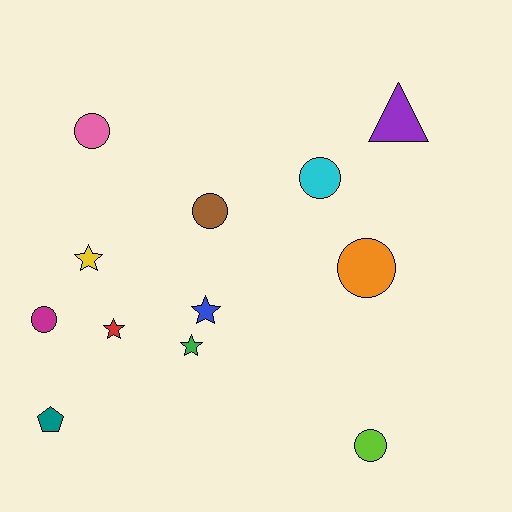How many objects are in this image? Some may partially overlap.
There are 12 objects.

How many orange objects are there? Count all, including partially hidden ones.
There is 1 orange object.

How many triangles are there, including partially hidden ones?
There is 1 triangle.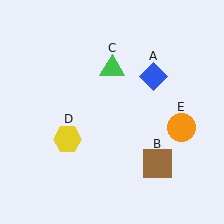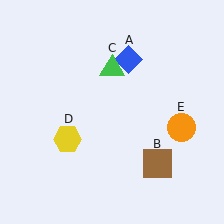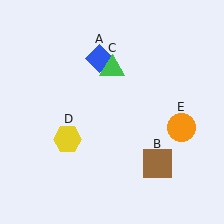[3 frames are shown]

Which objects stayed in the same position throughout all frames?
Brown square (object B) and green triangle (object C) and yellow hexagon (object D) and orange circle (object E) remained stationary.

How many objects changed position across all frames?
1 object changed position: blue diamond (object A).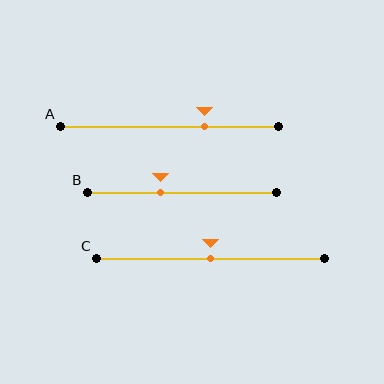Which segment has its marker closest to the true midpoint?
Segment C has its marker closest to the true midpoint.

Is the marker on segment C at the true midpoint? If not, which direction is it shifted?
Yes, the marker on segment C is at the true midpoint.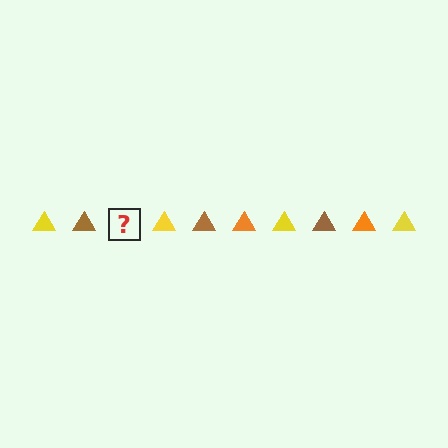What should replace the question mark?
The question mark should be replaced with an orange triangle.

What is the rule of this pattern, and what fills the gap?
The rule is that the pattern cycles through yellow, brown, orange triangles. The gap should be filled with an orange triangle.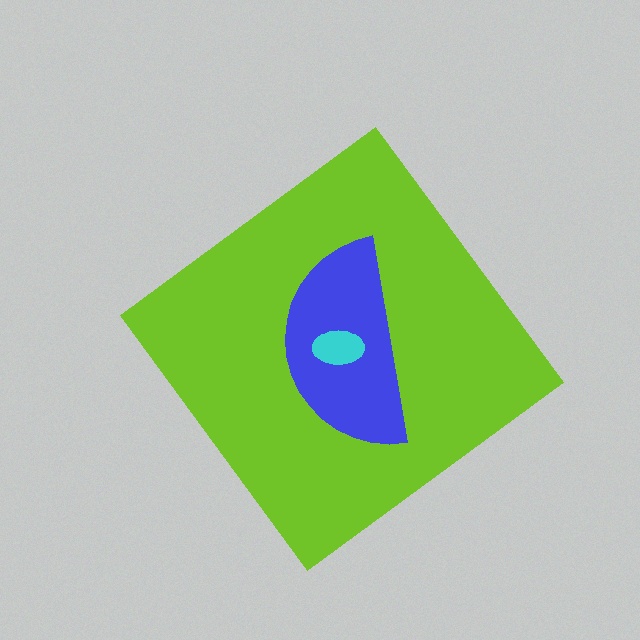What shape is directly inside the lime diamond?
The blue semicircle.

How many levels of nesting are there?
3.